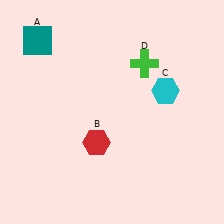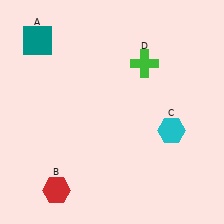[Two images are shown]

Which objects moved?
The objects that moved are: the red hexagon (B), the cyan hexagon (C).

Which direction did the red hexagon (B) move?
The red hexagon (B) moved down.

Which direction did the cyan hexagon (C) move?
The cyan hexagon (C) moved down.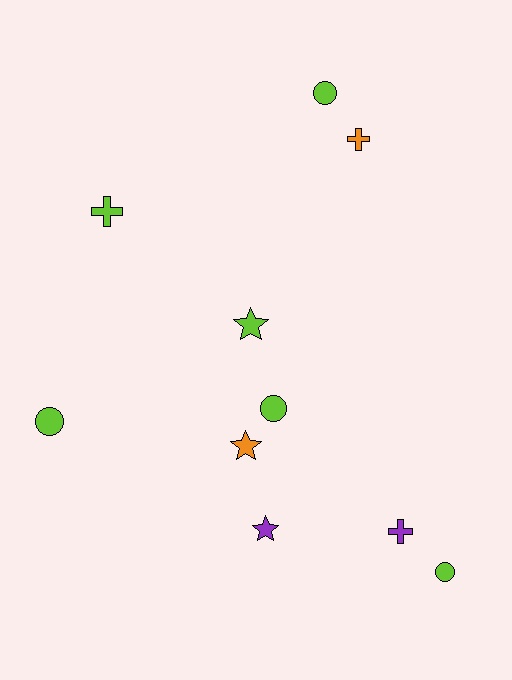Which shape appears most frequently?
Circle, with 4 objects.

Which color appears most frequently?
Lime, with 6 objects.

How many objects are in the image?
There are 10 objects.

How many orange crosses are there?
There is 1 orange cross.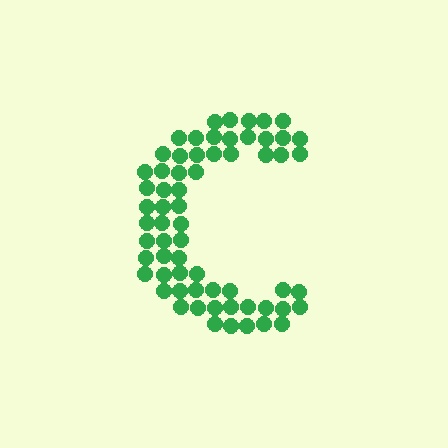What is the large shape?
The large shape is the letter C.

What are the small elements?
The small elements are circles.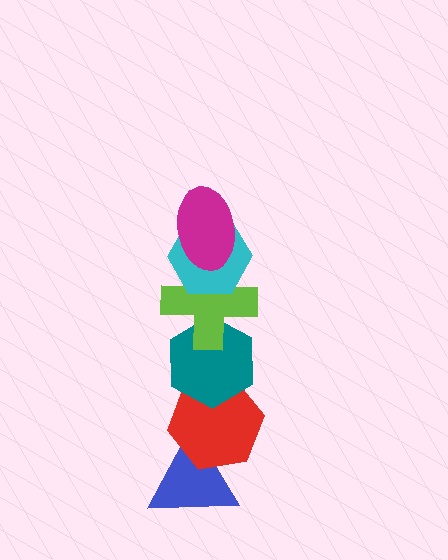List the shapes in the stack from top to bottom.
From top to bottom: the magenta ellipse, the cyan hexagon, the lime cross, the teal hexagon, the red hexagon, the blue triangle.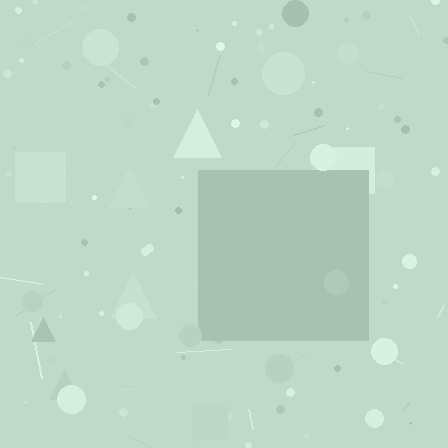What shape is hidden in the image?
A square is hidden in the image.